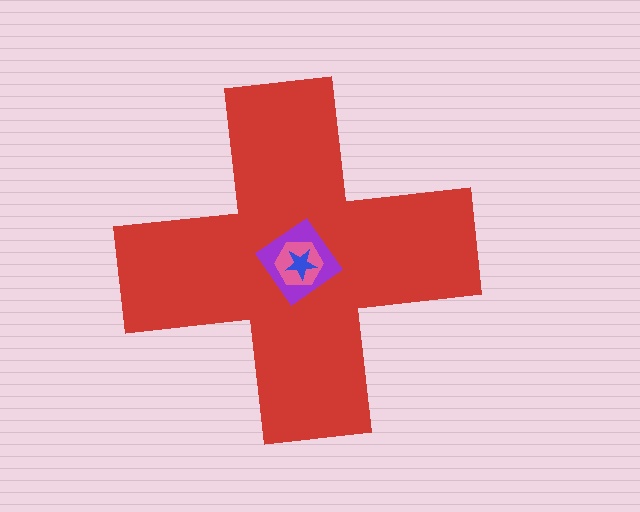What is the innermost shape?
The blue star.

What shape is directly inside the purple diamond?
The pink hexagon.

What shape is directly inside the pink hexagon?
The blue star.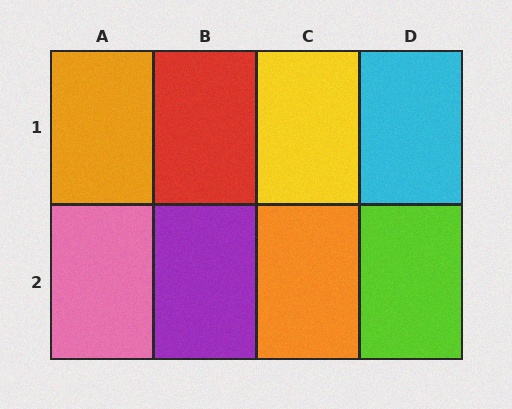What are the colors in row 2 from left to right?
Pink, purple, orange, lime.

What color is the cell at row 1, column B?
Red.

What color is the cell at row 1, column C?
Yellow.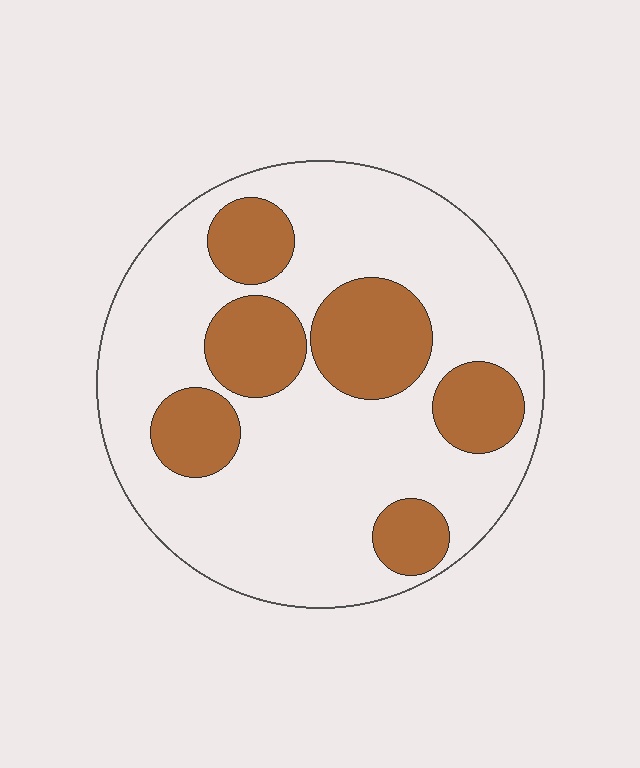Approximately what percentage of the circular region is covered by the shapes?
Approximately 30%.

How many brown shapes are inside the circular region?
6.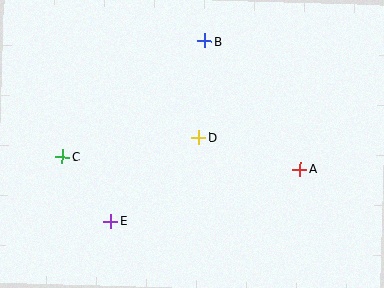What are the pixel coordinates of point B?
Point B is at (205, 41).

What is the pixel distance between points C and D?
The distance between C and D is 138 pixels.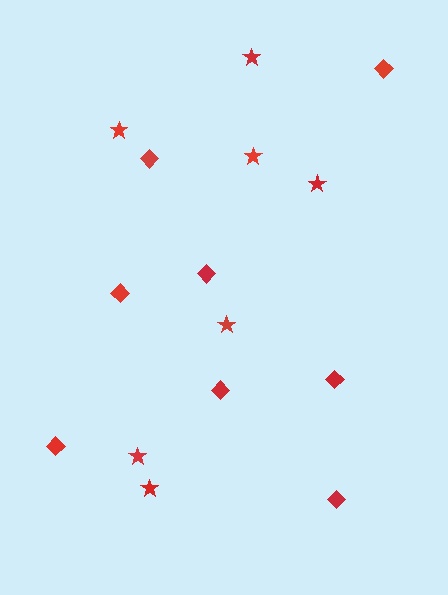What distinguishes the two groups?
There are 2 groups: one group of diamonds (8) and one group of stars (7).